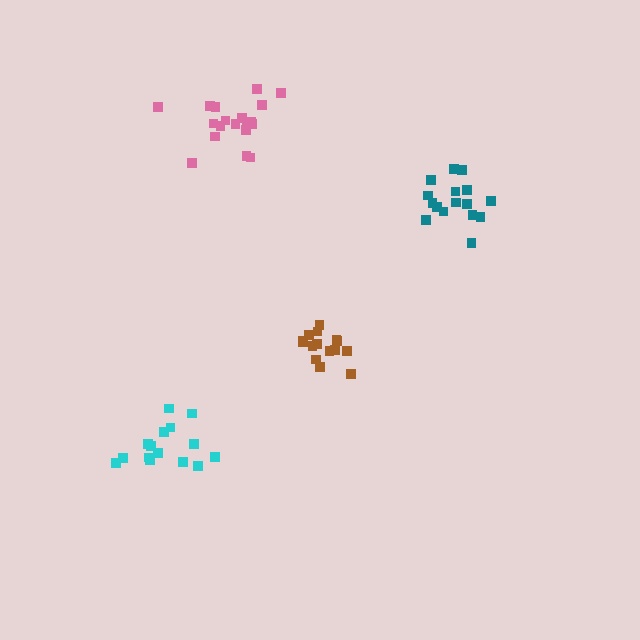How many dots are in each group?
Group 1: 16 dots, Group 2: 15 dots, Group 3: 19 dots, Group 4: 15 dots (65 total).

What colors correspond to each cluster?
The clusters are colored: teal, brown, pink, cyan.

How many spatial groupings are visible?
There are 4 spatial groupings.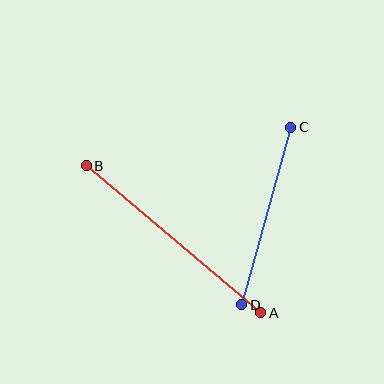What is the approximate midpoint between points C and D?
The midpoint is at approximately (266, 216) pixels.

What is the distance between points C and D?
The distance is approximately 184 pixels.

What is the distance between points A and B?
The distance is approximately 228 pixels.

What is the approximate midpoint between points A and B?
The midpoint is at approximately (173, 239) pixels.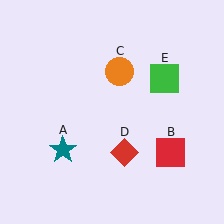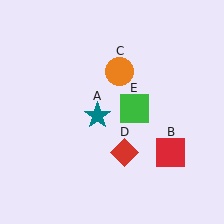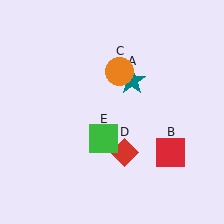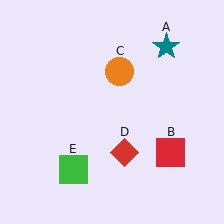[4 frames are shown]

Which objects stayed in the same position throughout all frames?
Red square (object B) and orange circle (object C) and red diamond (object D) remained stationary.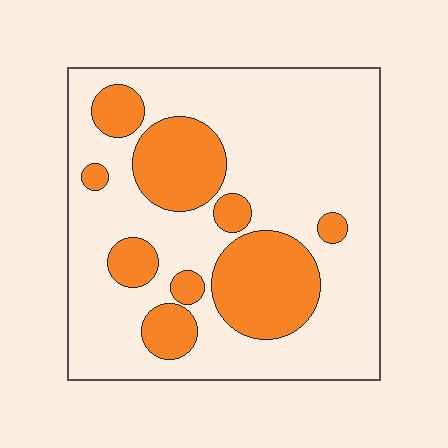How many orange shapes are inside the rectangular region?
9.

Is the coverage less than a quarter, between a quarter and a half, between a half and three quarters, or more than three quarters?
Between a quarter and a half.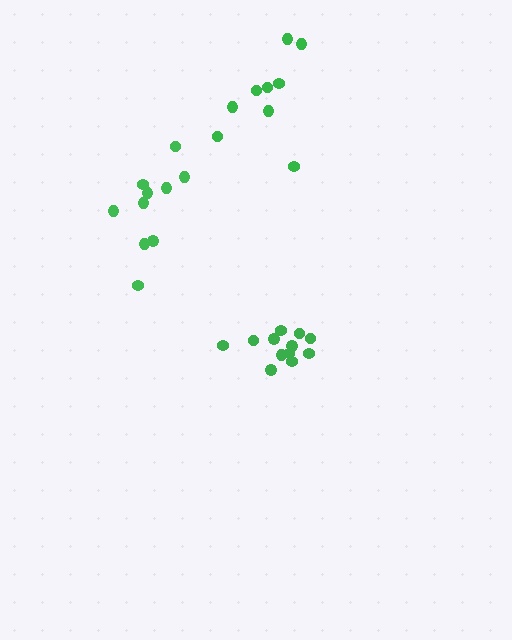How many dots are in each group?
Group 1: 12 dots, Group 2: 9 dots, Group 3: 10 dots (31 total).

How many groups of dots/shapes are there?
There are 3 groups.